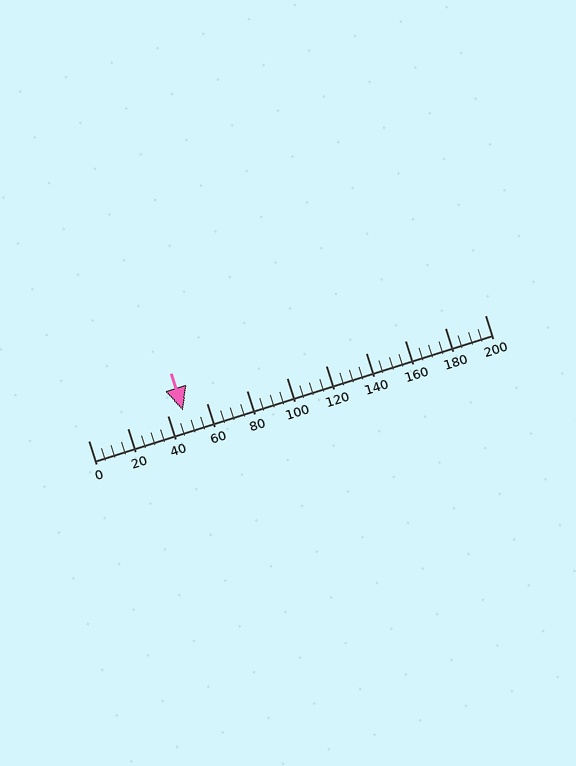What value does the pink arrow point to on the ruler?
The pink arrow points to approximately 48.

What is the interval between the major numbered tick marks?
The major tick marks are spaced 20 units apart.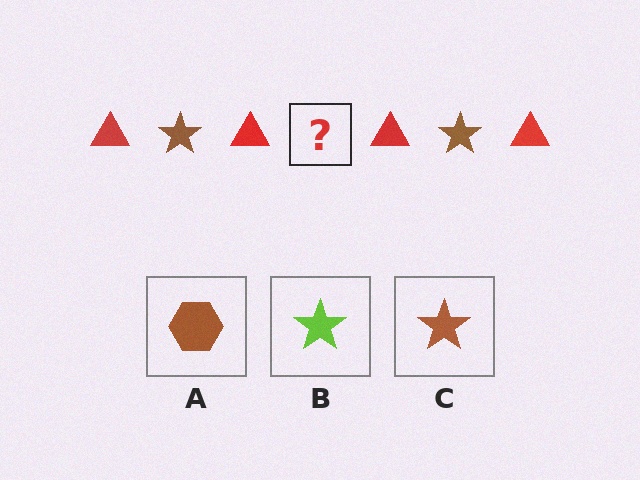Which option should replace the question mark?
Option C.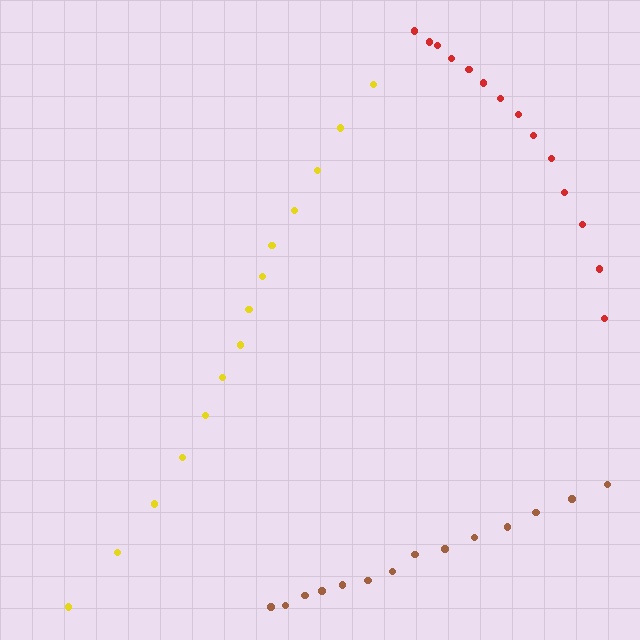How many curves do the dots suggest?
There are 3 distinct paths.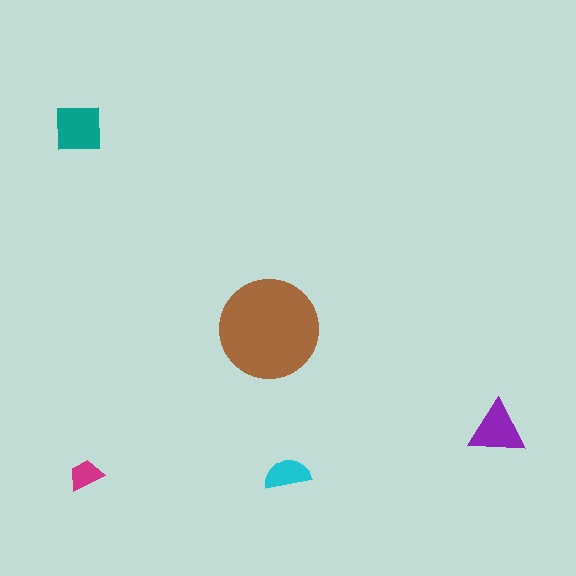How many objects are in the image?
There are 5 objects in the image.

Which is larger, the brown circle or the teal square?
The brown circle.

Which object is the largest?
The brown circle.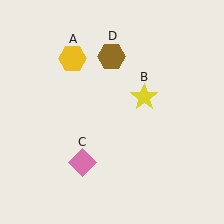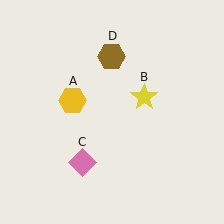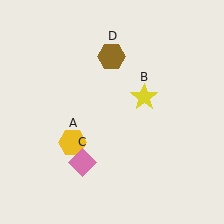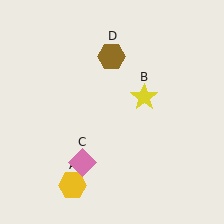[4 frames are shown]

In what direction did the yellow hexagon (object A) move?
The yellow hexagon (object A) moved down.